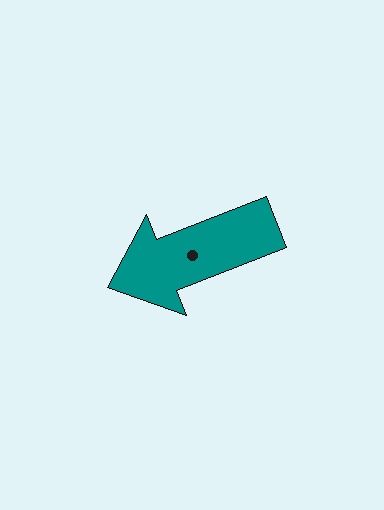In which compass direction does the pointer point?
West.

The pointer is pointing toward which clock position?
Roughly 8 o'clock.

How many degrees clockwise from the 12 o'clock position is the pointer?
Approximately 249 degrees.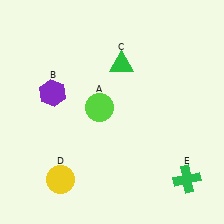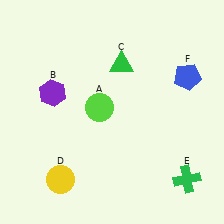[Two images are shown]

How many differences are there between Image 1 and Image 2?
There is 1 difference between the two images.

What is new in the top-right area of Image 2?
A blue pentagon (F) was added in the top-right area of Image 2.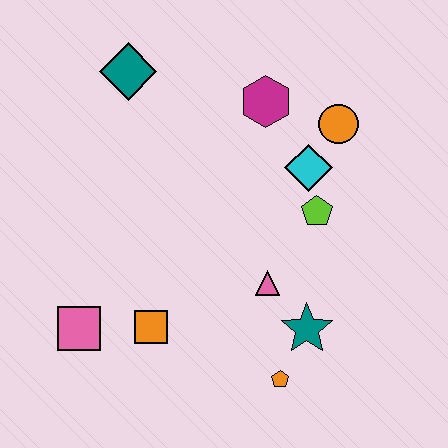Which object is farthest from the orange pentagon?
The teal diamond is farthest from the orange pentagon.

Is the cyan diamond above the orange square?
Yes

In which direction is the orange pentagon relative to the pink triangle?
The orange pentagon is below the pink triangle.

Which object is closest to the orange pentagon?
The teal star is closest to the orange pentagon.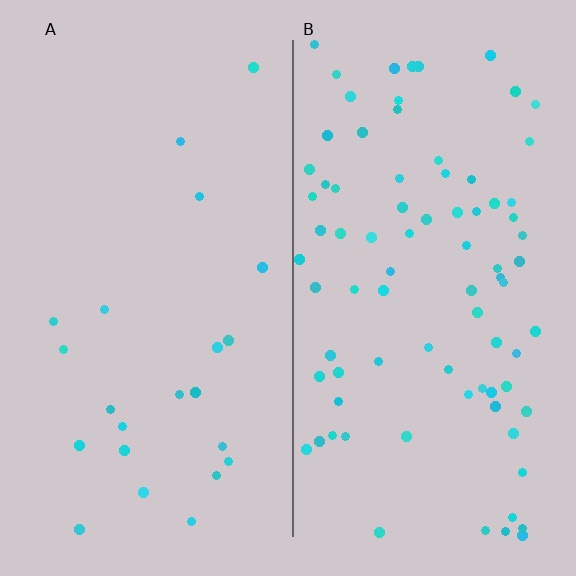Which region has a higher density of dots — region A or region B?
B (the right).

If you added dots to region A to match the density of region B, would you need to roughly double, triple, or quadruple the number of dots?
Approximately quadruple.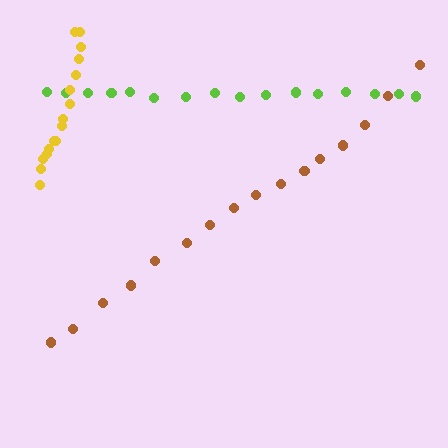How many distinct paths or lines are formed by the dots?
There are 3 distinct paths.